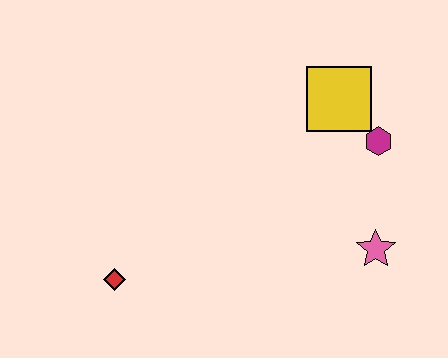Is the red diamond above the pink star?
No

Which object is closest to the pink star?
The magenta hexagon is closest to the pink star.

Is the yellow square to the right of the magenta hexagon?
No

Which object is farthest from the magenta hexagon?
The red diamond is farthest from the magenta hexagon.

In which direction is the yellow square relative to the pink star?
The yellow square is above the pink star.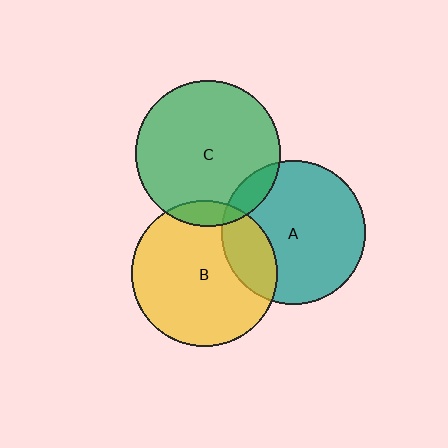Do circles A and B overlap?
Yes.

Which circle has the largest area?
Circle B (yellow).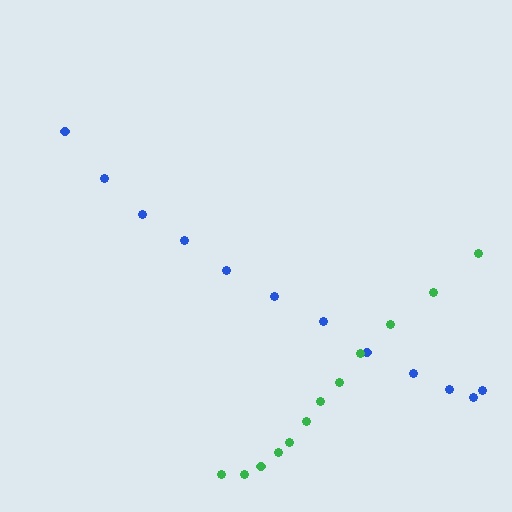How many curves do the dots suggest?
There are 2 distinct paths.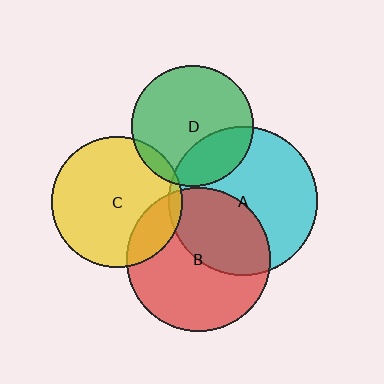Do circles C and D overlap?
Yes.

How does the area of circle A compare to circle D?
Approximately 1.5 times.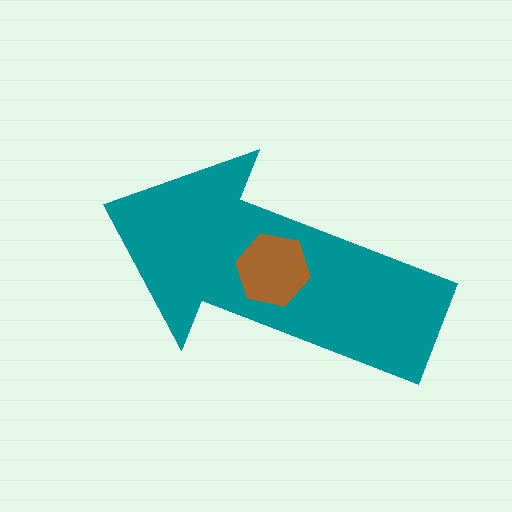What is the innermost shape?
The brown hexagon.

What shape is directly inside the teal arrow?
The brown hexagon.